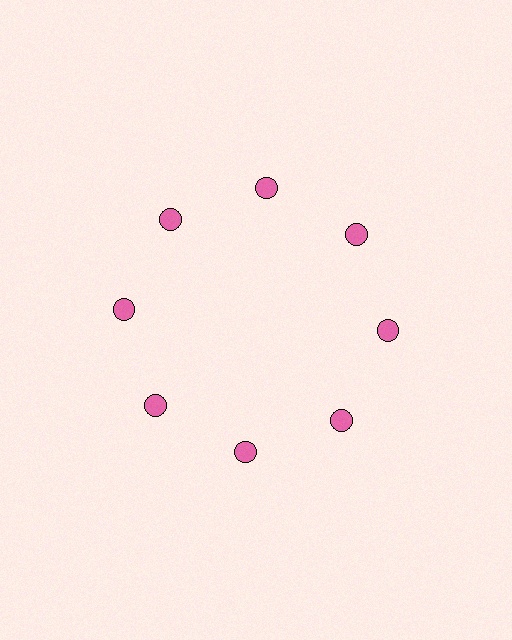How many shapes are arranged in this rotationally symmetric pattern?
There are 8 shapes, arranged in 8 groups of 1.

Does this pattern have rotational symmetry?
Yes, this pattern has 8-fold rotational symmetry. It looks the same after rotating 45 degrees around the center.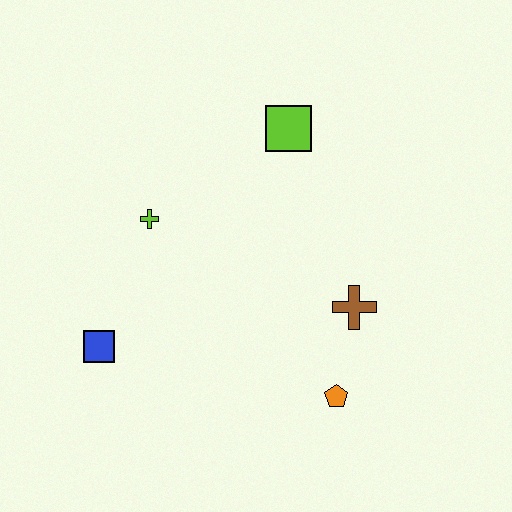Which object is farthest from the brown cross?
The blue square is farthest from the brown cross.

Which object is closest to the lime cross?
The blue square is closest to the lime cross.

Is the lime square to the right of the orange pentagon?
No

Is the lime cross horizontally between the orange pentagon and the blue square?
Yes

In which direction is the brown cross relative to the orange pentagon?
The brown cross is above the orange pentagon.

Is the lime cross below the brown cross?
No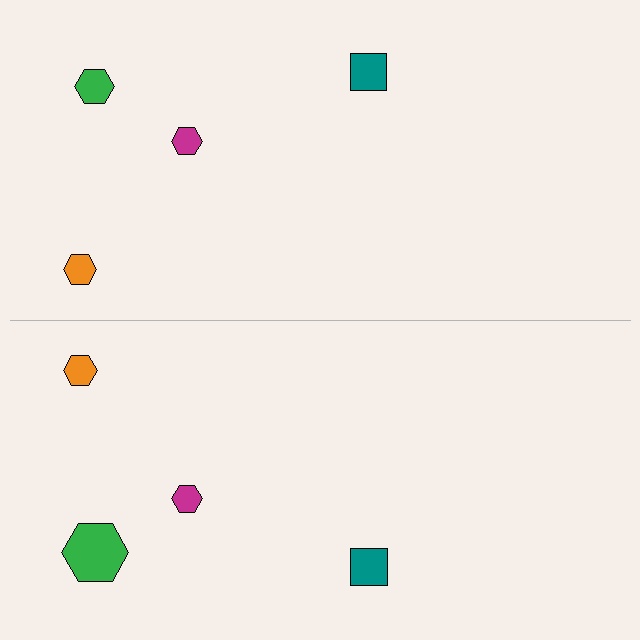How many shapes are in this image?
There are 8 shapes in this image.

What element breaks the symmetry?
The green hexagon on the bottom side has a different size than its mirror counterpart.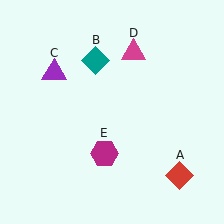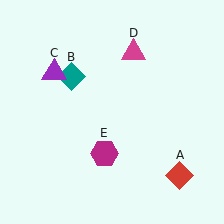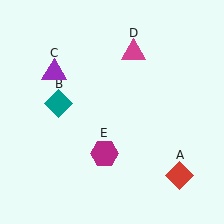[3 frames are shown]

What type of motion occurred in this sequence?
The teal diamond (object B) rotated counterclockwise around the center of the scene.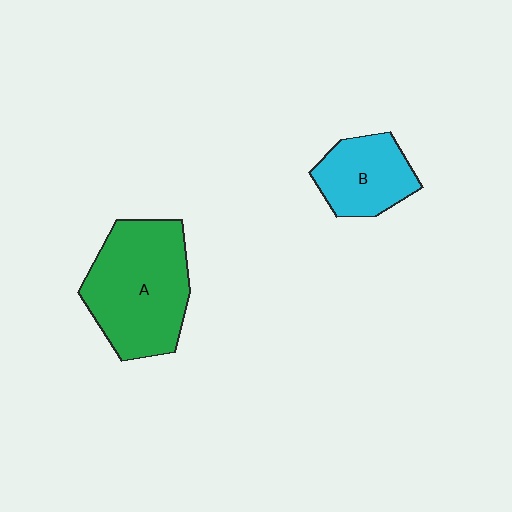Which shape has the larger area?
Shape A (green).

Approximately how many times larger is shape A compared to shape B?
Approximately 1.8 times.